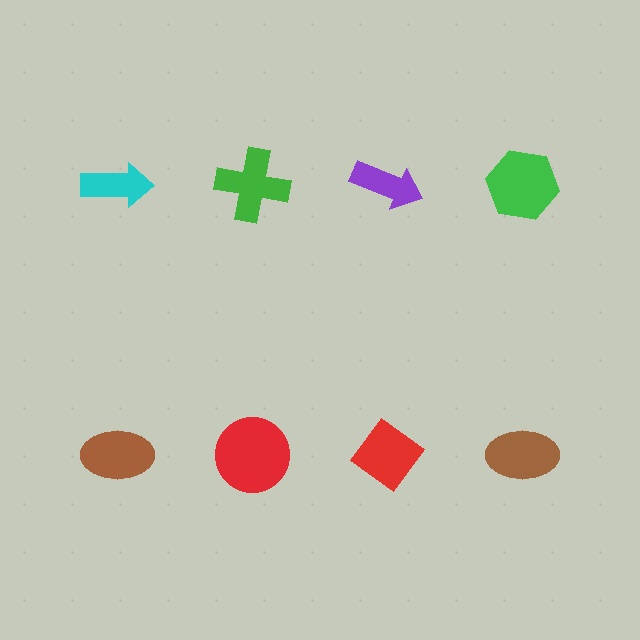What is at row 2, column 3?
A red diamond.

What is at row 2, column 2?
A red circle.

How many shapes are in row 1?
4 shapes.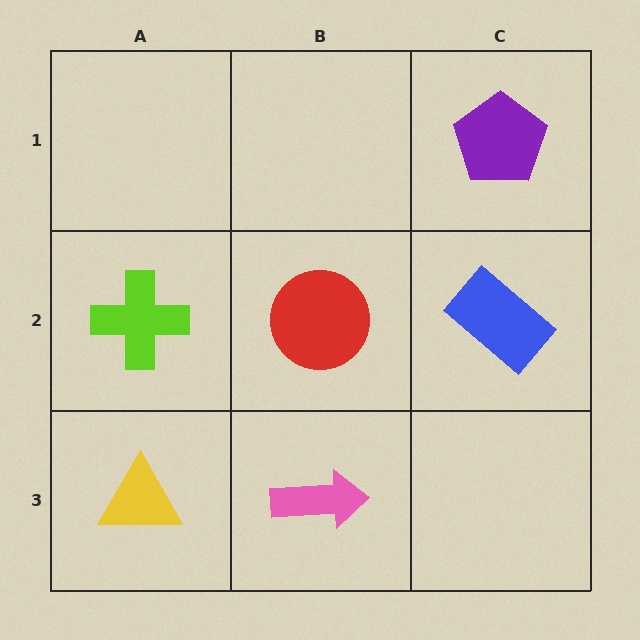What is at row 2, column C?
A blue rectangle.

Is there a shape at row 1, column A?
No, that cell is empty.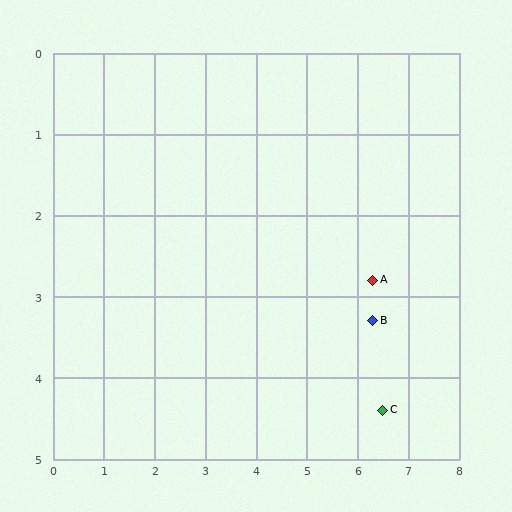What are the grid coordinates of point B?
Point B is at approximately (6.3, 3.3).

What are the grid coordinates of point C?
Point C is at approximately (6.5, 4.4).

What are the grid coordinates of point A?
Point A is at approximately (6.3, 2.8).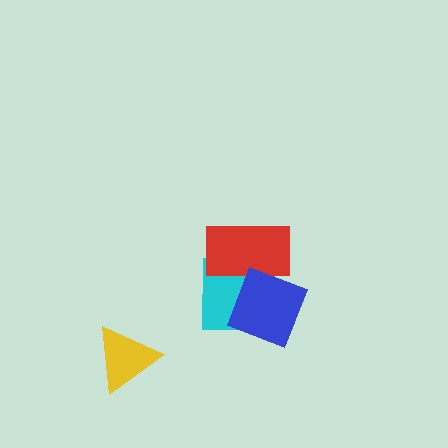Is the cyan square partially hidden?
Yes, it is partially covered by another shape.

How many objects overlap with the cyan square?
2 objects overlap with the cyan square.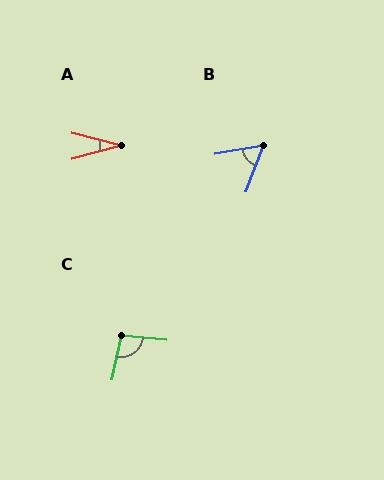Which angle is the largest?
C, at approximately 95 degrees.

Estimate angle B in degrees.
Approximately 60 degrees.